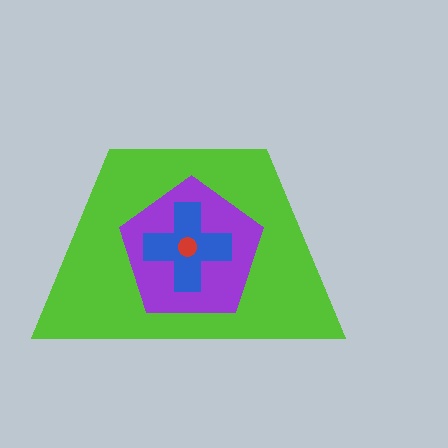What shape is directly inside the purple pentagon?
The blue cross.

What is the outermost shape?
The lime trapezoid.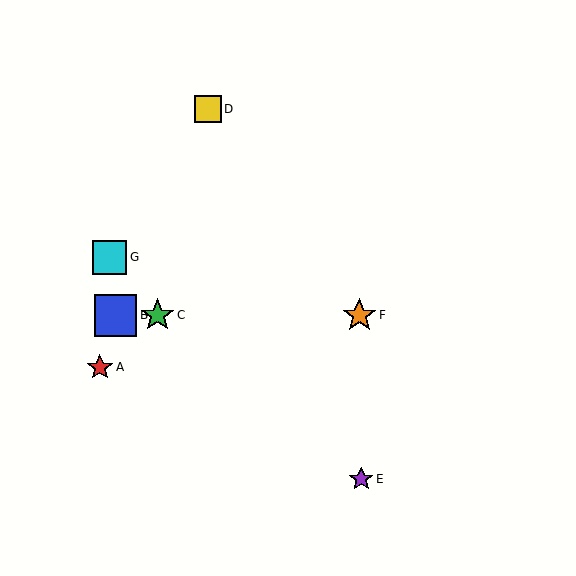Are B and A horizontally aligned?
No, B is at y≈315 and A is at y≈367.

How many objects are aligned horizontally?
3 objects (B, C, F) are aligned horizontally.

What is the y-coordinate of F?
Object F is at y≈315.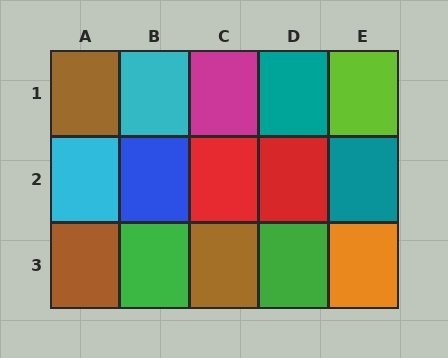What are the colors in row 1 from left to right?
Brown, cyan, magenta, teal, lime.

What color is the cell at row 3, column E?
Orange.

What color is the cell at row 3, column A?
Brown.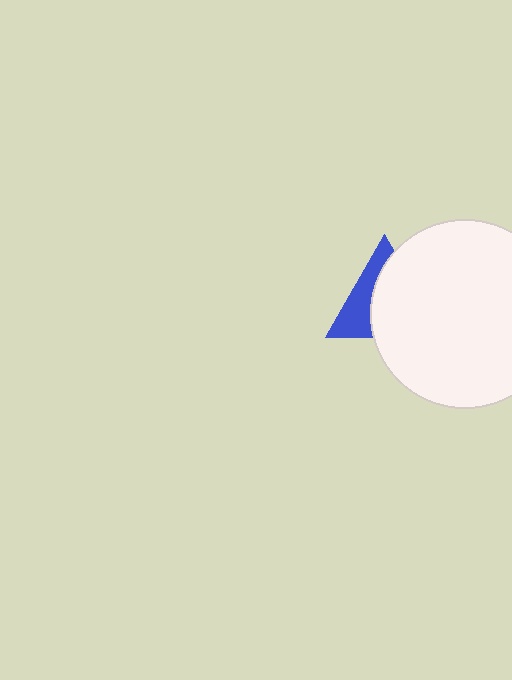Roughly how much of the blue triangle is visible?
A small part of it is visible (roughly 39%).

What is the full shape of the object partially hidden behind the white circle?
The partially hidden object is a blue triangle.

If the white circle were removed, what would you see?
You would see the complete blue triangle.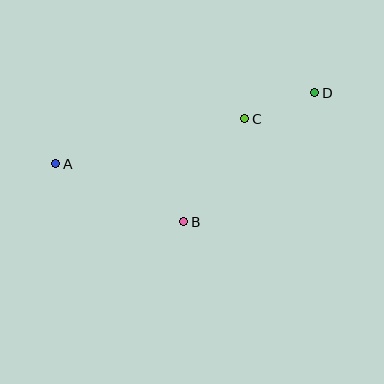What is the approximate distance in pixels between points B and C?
The distance between B and C is approximately 120 pixels.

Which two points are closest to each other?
Points C and D are closest to each other.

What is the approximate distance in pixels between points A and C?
The distance between A and C is approximately 194 pixels.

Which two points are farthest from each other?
Points A and D are farthest from each other.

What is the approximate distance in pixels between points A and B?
The distance between A and B is approximately 140 pixels.